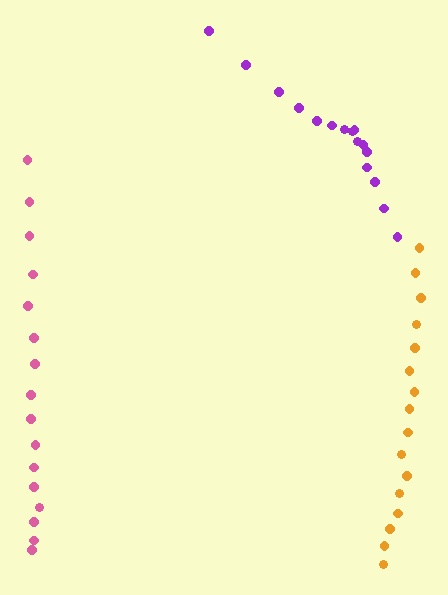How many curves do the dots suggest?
There are 3 distinct paths.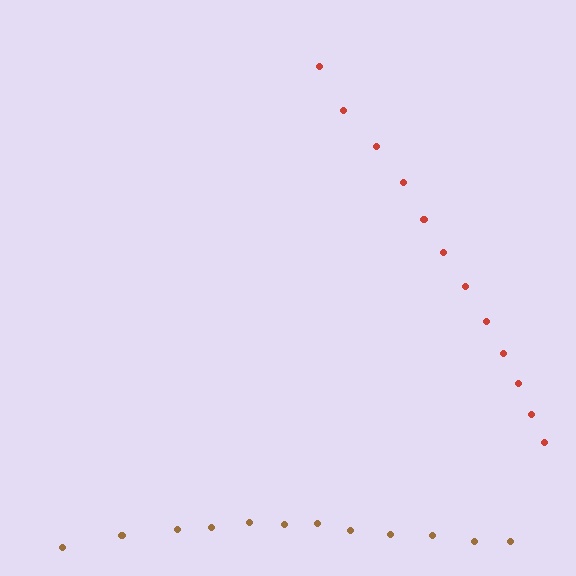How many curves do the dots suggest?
There are 2 distinct paths.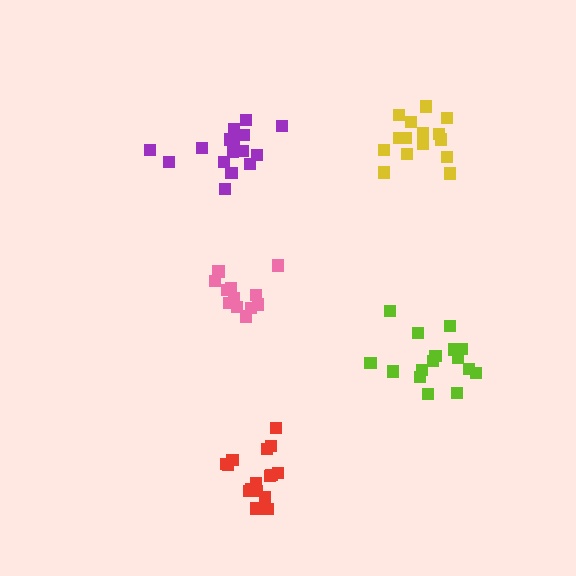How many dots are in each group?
Group 1: 12 dots, Group 2: 16 dots, Group 3: 16 dots, Group 4: 15 dots, Group 5: 17 dots (76 total).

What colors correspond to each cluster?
The clusters are colored: pink, red, lime, yellow, purple.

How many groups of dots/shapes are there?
There are 5 groups.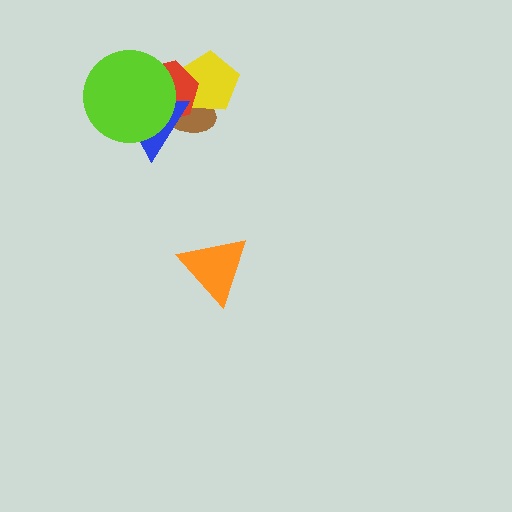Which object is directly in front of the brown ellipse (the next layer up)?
The yellow pentagon is directly in front of the brown ellipse.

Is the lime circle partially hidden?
No, no other shape covers it.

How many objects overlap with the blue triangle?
3 objects overlap with the blue triangle.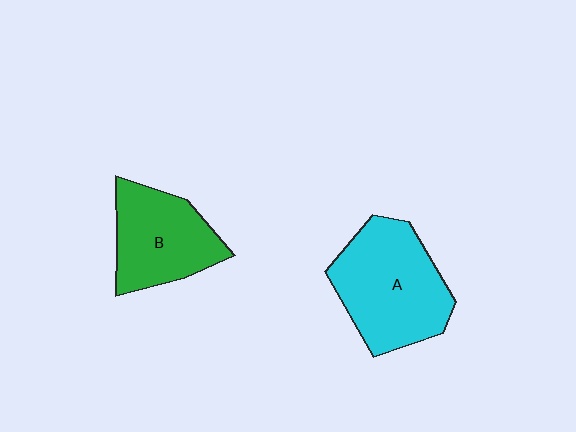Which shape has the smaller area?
Shape B (green).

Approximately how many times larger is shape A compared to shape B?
Approximately 1.3 times.